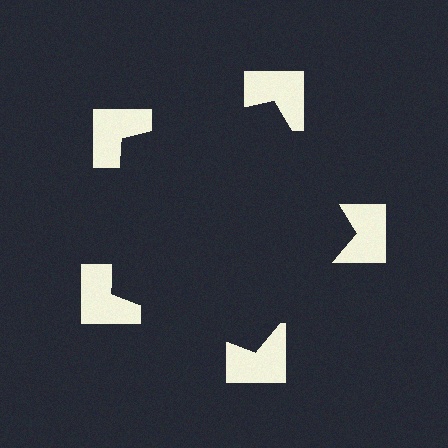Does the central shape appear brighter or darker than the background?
It typically appears slightly darker than the background, even though no actual brightness change is drawn.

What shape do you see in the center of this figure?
An illusory pentagon — its edges are inferred from the aligned wedge cuts in the notched squares, not physically drawn.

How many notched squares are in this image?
There are 5 — one at each vertex of the illusory pentagon.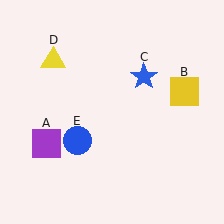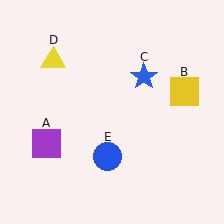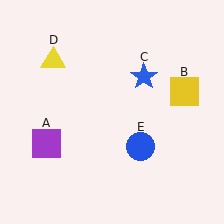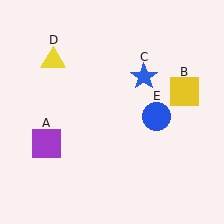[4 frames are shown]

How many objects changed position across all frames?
1 object changed position: blue circle (object E).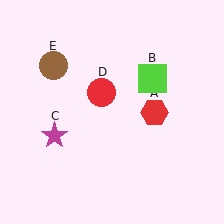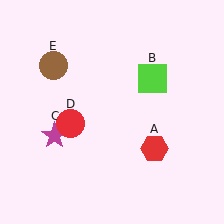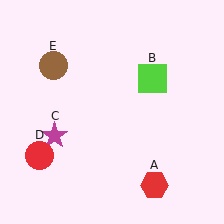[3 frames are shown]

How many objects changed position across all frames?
2 objects changed position: red hexagon (object A), red circle (object D).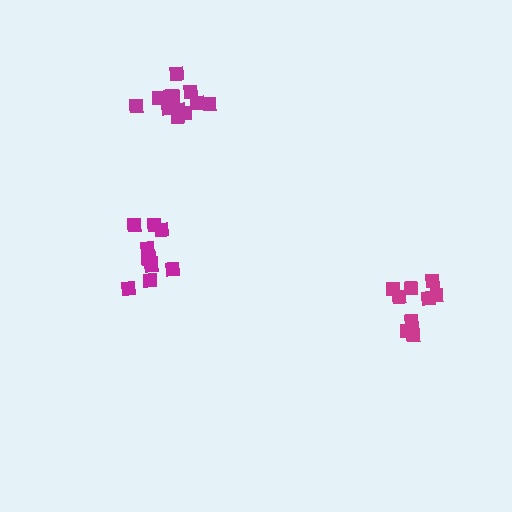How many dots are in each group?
Group 1: 12 dots, Group 2: 9 dots, Group 3: 12 dots (33 total).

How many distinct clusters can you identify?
There are 3 distinct clusters.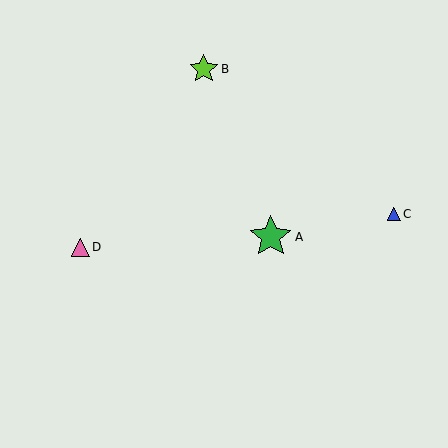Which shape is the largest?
The green star (labeled A) is the largest.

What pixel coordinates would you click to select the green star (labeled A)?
Click at (271, 237) to select the green star A.